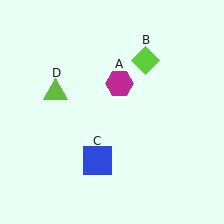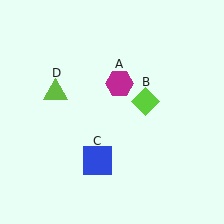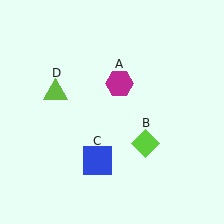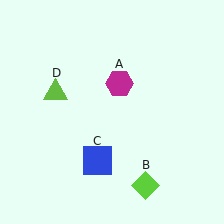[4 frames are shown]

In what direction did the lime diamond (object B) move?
The lime diamond (object B) moved down.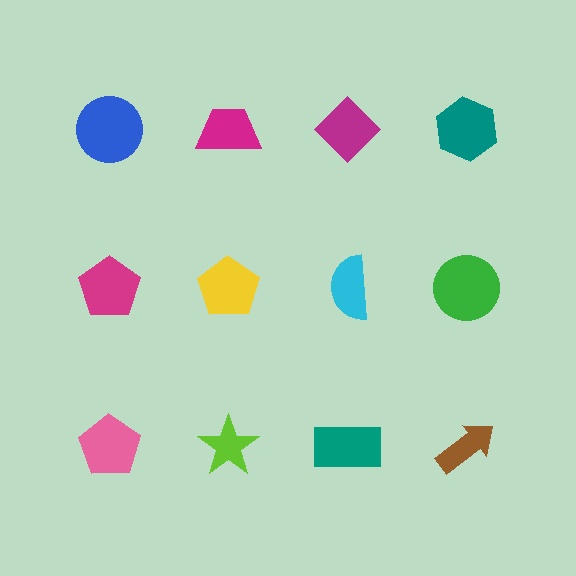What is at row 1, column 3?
A magenta diamond.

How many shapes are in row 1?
4 shapes.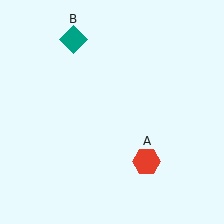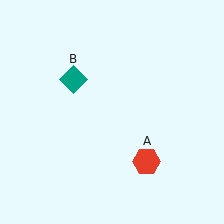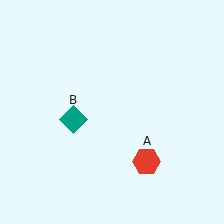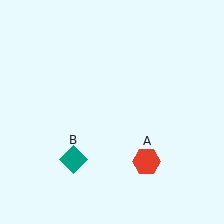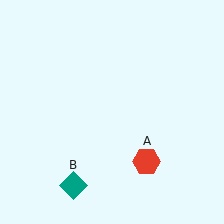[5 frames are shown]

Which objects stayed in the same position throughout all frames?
Red hexagon (object A) remained stationary.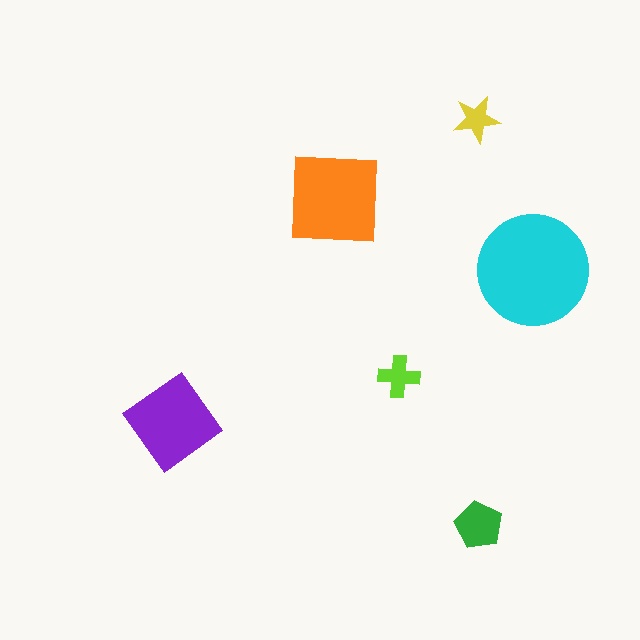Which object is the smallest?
The yellow star.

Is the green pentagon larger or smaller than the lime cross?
Larger.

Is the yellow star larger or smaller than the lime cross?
Smaller.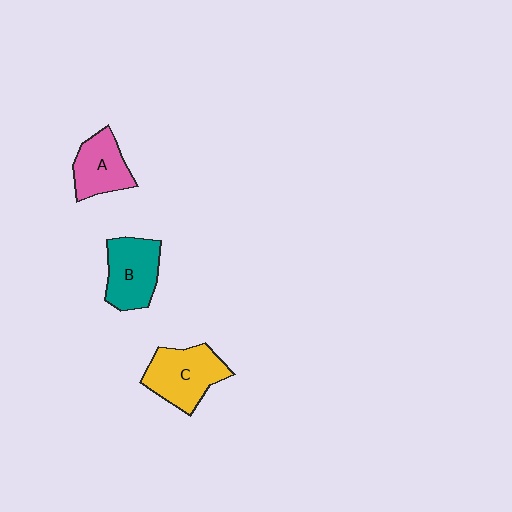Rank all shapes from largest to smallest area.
From largest to smallest: C (yellow), B (teal), A (pink).